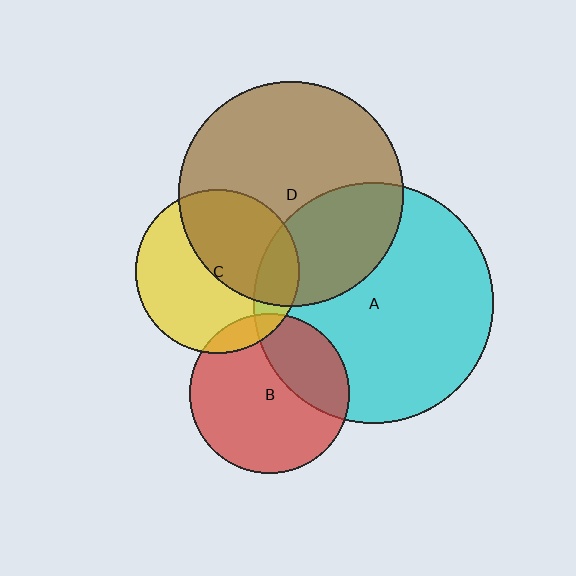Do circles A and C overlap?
Yes.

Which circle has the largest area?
Circle A (cyan).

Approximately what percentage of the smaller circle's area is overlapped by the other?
Approximately 15%.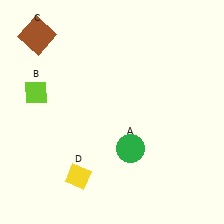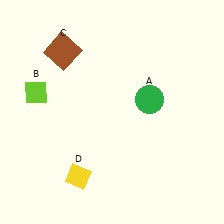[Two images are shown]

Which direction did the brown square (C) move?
The brown square (C) moved right.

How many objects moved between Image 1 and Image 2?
2 objects moved between the two images.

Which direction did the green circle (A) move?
The green circle (A) moved up.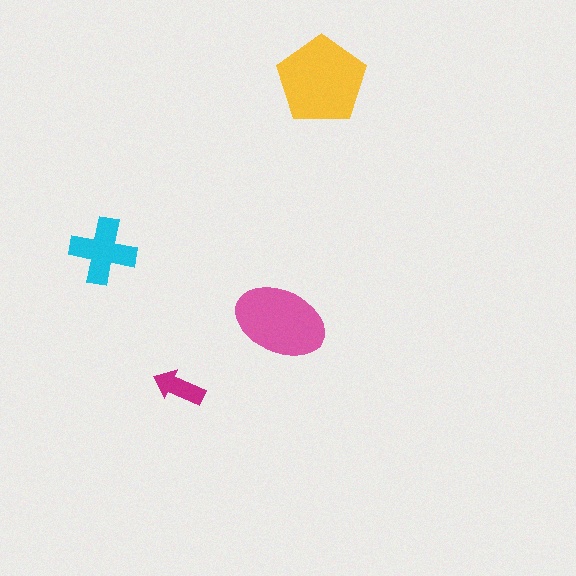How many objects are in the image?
There are 4 objects in the image.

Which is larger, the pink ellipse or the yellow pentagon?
The yellow pentagon.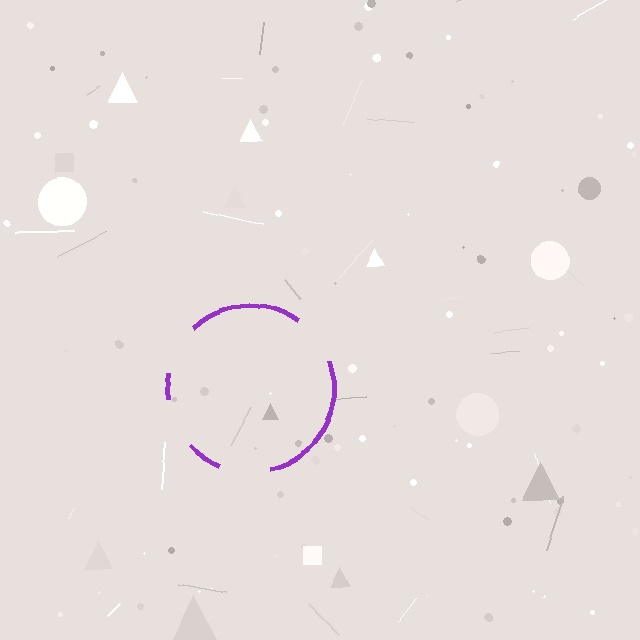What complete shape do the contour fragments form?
The contour fragments form a circle.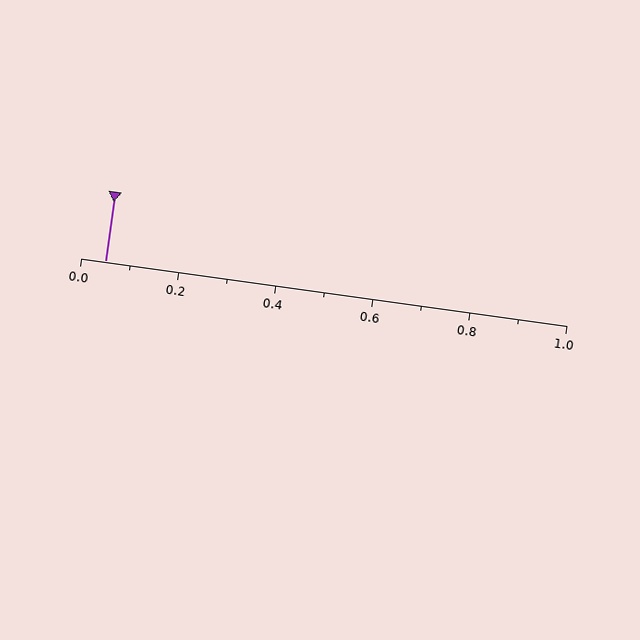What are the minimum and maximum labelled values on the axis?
The axis runs from 0.0 to 1.0.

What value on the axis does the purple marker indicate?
The marker indicates approximately 0.05.